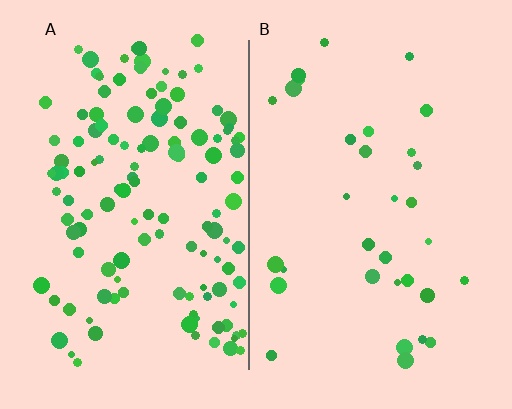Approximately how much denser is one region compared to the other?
Approximately 4.1× — region A over region B.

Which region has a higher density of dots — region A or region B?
A (the left).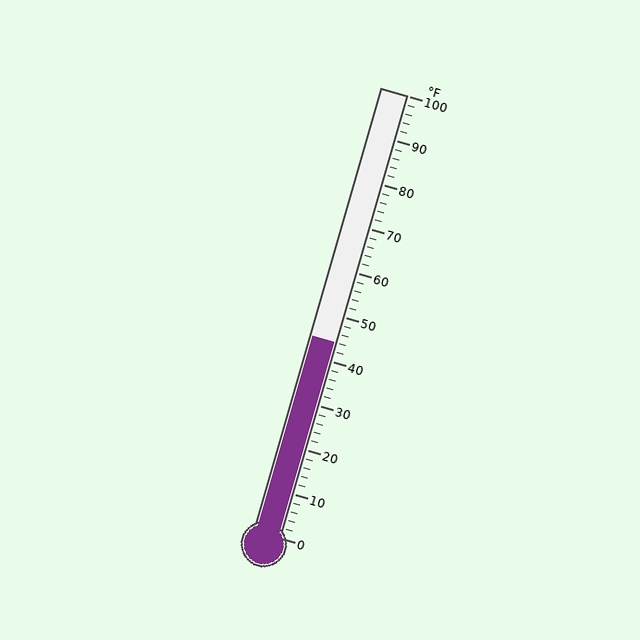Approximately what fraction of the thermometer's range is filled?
The thermometer is filled to approximately 45% of its range.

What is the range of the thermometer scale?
The thermometer scale ranges from 0°F to 100°F.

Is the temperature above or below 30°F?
The temperature is above 30°F.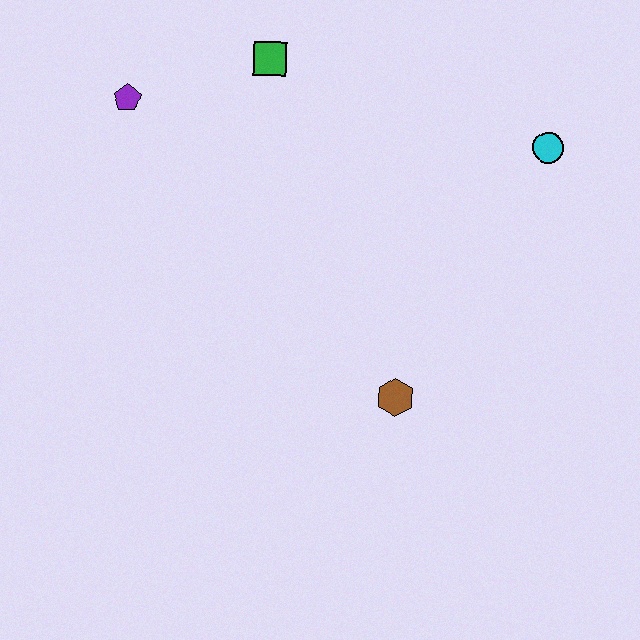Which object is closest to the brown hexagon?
The cyan circle is closest to the brown hexagon.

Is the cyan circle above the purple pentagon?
No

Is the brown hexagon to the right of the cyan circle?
No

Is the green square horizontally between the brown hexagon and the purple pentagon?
Yes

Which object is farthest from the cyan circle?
The purple pentagon is farthest from the cyan circle.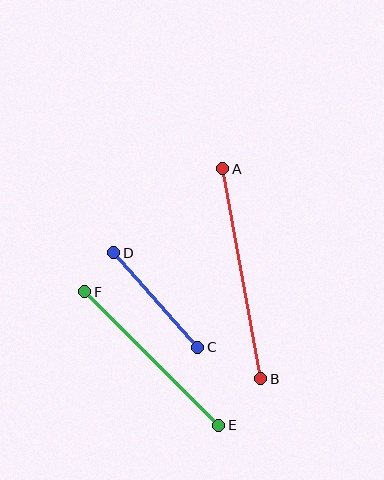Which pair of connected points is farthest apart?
Points A and B are farthest apart.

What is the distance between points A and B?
The distance is approximately 213 pixels.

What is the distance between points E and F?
The distance is approximately 189 pixels.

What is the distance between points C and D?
The distance is approximately 126 pixels.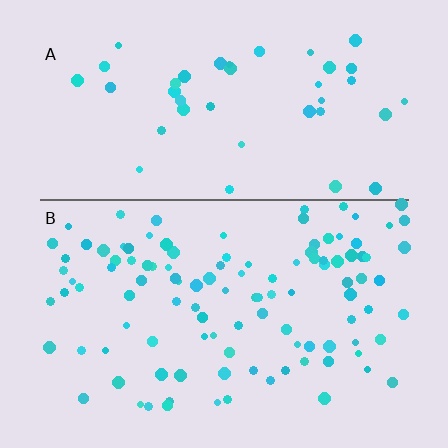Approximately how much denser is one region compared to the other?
Approximately 2.6× — region B over region A.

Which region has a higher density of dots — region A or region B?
B (the bottom).